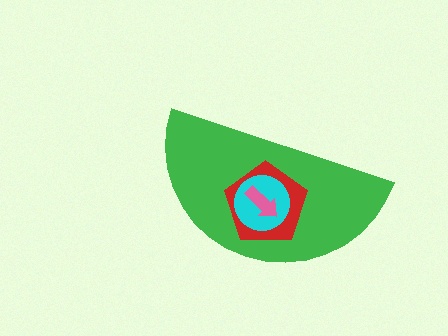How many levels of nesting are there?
4.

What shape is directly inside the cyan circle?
The pink arrow.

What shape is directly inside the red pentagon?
The cyan circle.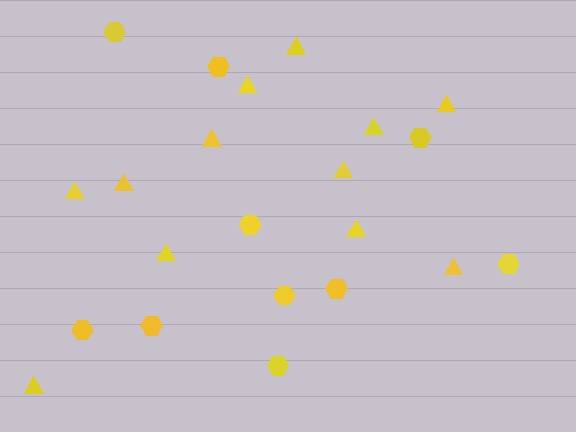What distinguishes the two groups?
There are 2 groups: one group of triangles (12) and one group of hexagons (10).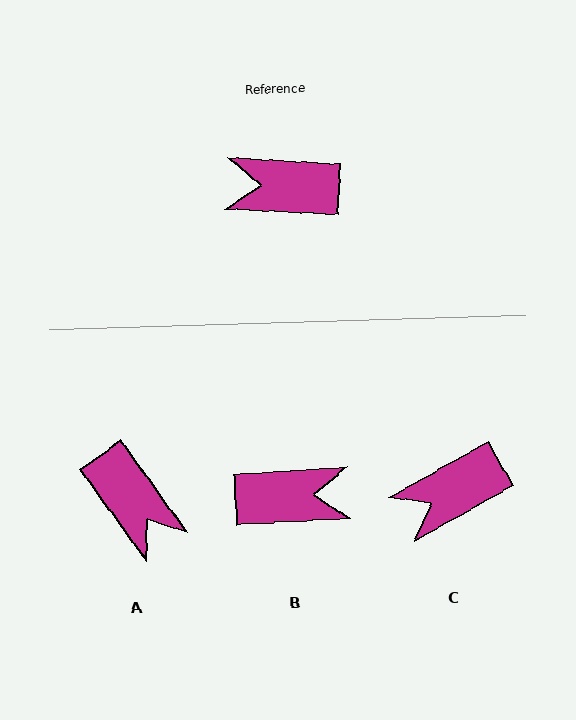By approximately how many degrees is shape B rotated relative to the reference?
Approximately 173 degrees clockwise.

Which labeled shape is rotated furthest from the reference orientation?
B, about 173 degrees away.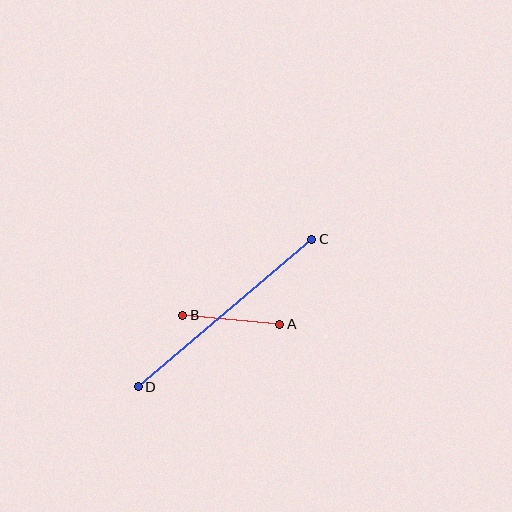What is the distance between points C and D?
The distance is approximately 228 pixels.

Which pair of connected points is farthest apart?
Points C and D are farthest apart.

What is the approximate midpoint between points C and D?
The midpoint is at approximately (225, 313) pixels.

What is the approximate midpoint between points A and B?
The midpoint is at approximately (231, 320) pixels.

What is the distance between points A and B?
The distance is approximately 97 pixels.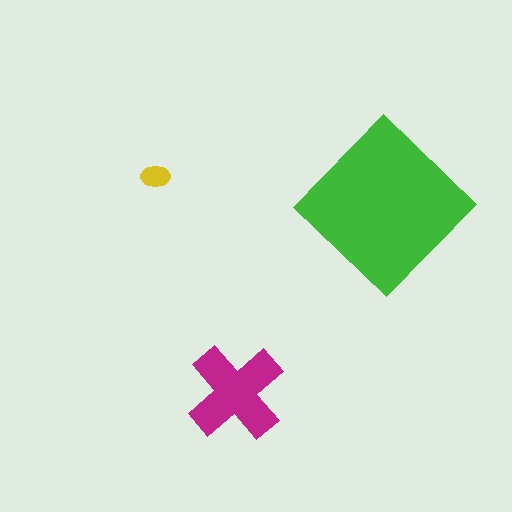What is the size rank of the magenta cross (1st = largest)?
2nd.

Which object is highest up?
The yellow ellipse is topmost.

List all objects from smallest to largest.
The yellow ellipse, the magenta cross, the green diamond.